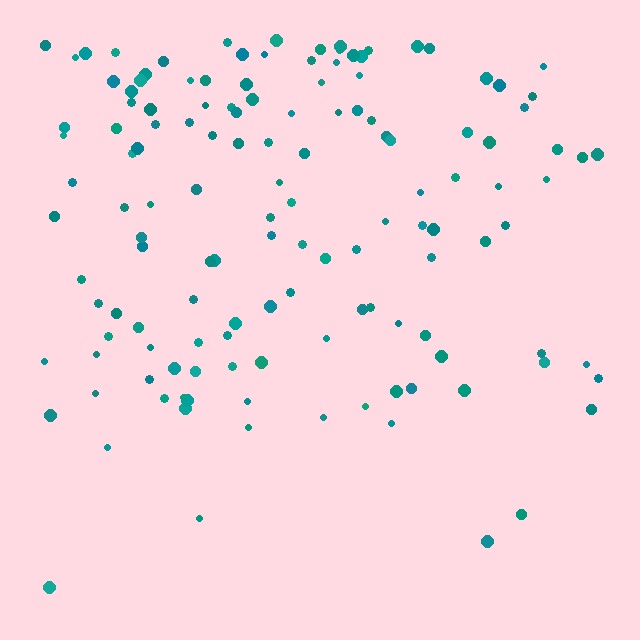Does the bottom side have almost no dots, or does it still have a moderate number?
Still a moderate number, just noticeably fewer than the top.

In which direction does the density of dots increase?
From bottom to top, with the top side densest.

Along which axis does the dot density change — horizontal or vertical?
Vertical.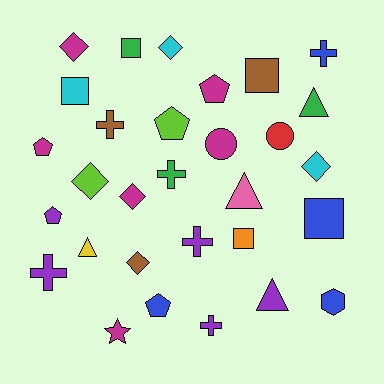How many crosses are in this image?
There are 6 crosses.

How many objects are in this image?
There are 30 objects.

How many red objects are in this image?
There is 1 red object.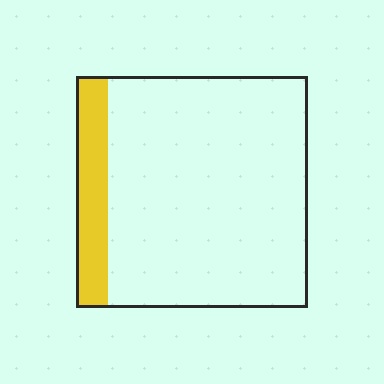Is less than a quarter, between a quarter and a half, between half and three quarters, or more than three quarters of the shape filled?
Less than a quarter.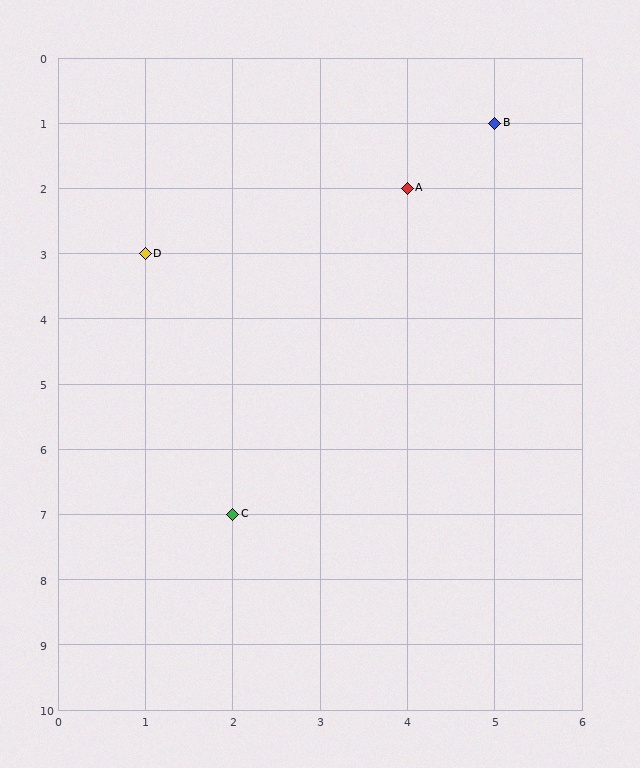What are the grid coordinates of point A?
Point A is at grid coordinates (4, 2).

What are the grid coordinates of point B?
Point B is at grid coordinates (5, 1).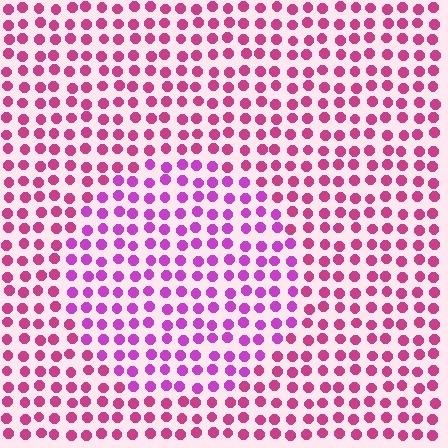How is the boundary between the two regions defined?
The boundary is defined purely by a slight shift in hue (about 29 degrees). Spacing, size, and orientation are identical on both sides.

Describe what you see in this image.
The image is filled with small magenta elements in a uniform arrangement. A circle-shaped region is visible where the elements are tinted to a slightly different hue, forming a subtle color boundary.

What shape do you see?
I see a circle.